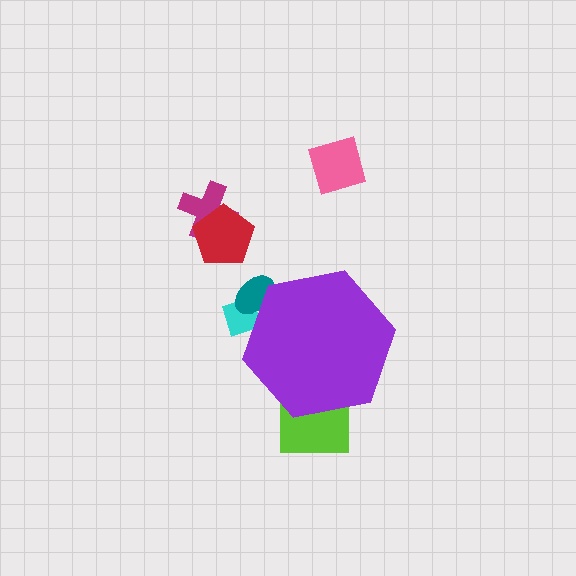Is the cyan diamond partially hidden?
Yes, the cyan diamond is partially hidden behind the purple hexagon.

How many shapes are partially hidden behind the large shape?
3 shapes are partially hidden.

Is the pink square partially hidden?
No, the pink square is fully visible.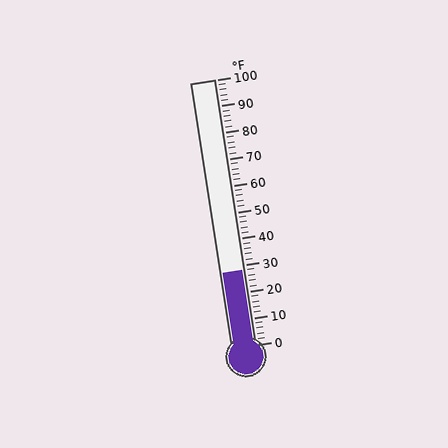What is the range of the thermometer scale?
The thermometer scale ranges from 0°F to 100°F.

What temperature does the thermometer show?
The thermometer shows approximately 28°F.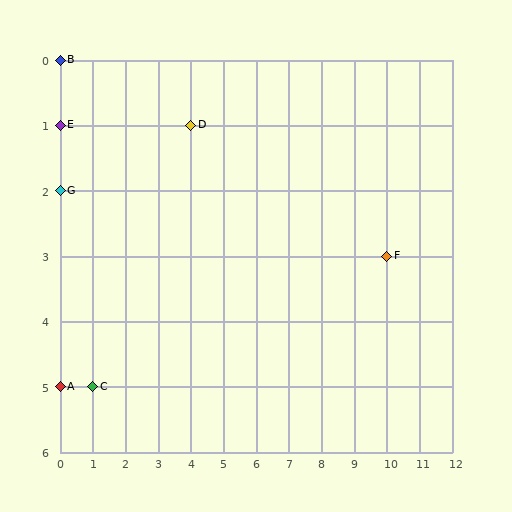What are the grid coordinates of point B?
Point B is at grid coordinates (0, 0).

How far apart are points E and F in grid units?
Points E and F are 10 columns and 2 rows apart (about 10.2 grid units diagonally).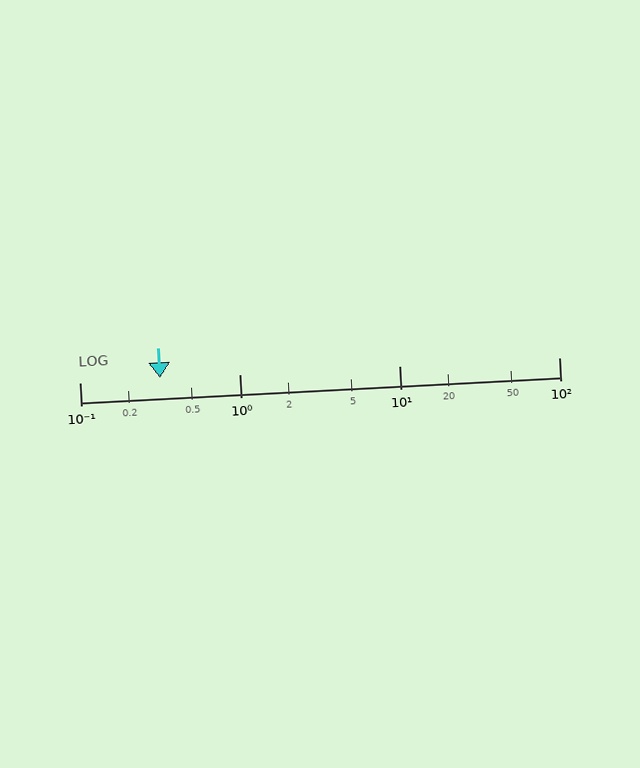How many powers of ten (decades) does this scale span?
The scale spans 3 decades, from 0.1 to 100.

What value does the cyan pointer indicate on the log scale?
The pointer indicates approximately 0.32.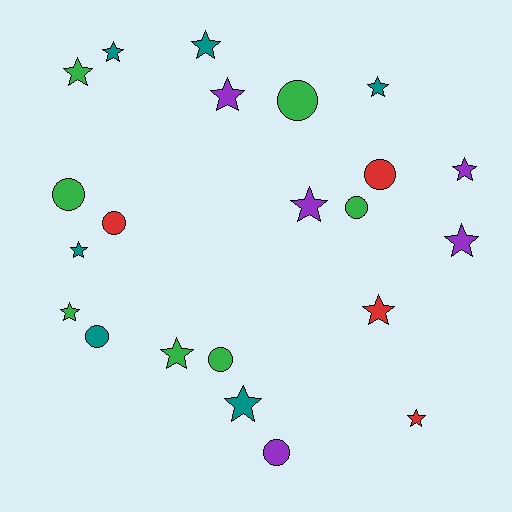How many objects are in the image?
There are 22 objects.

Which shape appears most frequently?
Star, with 14 objects.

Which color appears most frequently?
Green, with 7 objects.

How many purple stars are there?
There are 4 purple stars.